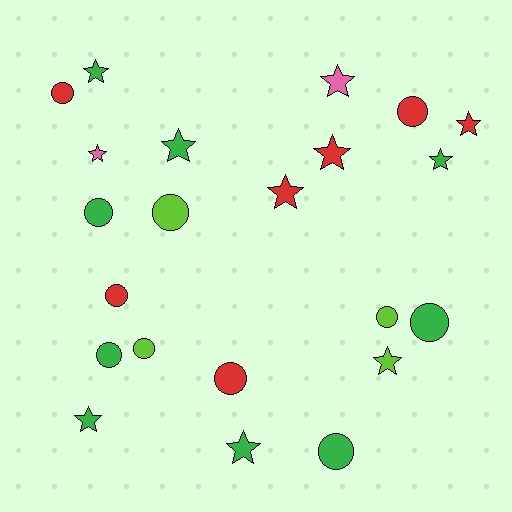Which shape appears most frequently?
Circle, with 11 objects.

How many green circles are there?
There are 4 green circles.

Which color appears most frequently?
Green, with 9 objects.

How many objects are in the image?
There are 22 objects.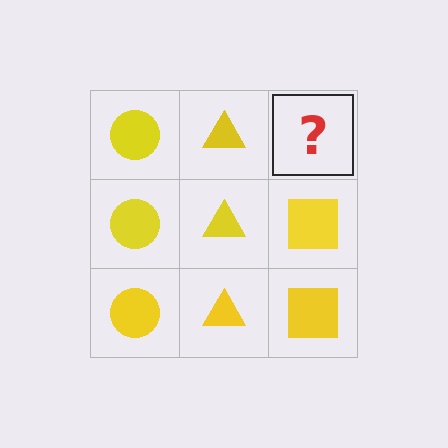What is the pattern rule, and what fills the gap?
The rule is that each column has a consistent shape. The gap should be filled with a yellow square.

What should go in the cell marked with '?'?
The missing cell should contain a yellow square.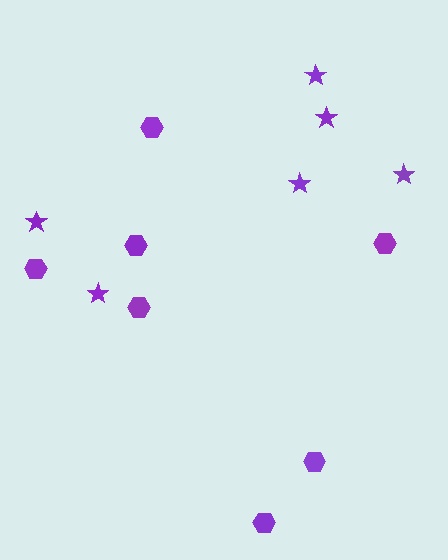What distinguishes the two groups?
There are 2 groups: one group of stars (6) and one group of hexagons (7).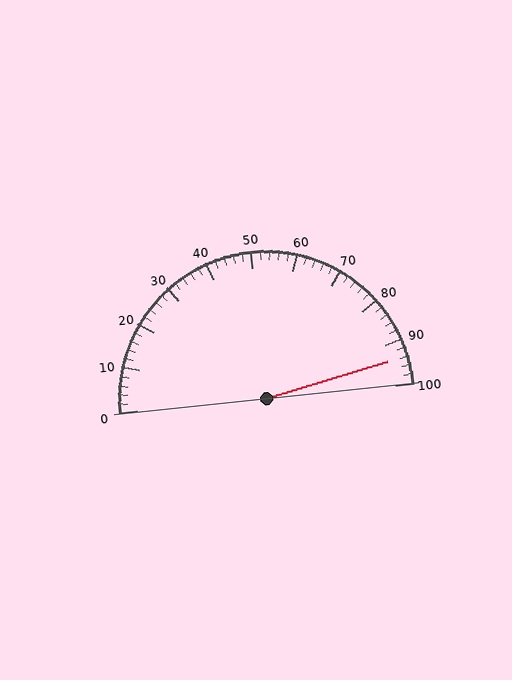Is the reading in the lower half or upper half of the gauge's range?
The reading is in the upper half of the range (0 to 100).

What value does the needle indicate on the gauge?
The needle indicates approximately 94.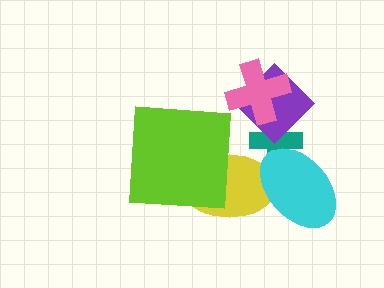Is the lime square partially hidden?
No, no other shape covers it.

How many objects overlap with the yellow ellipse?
3 objects overlap with the yellow ellipse.